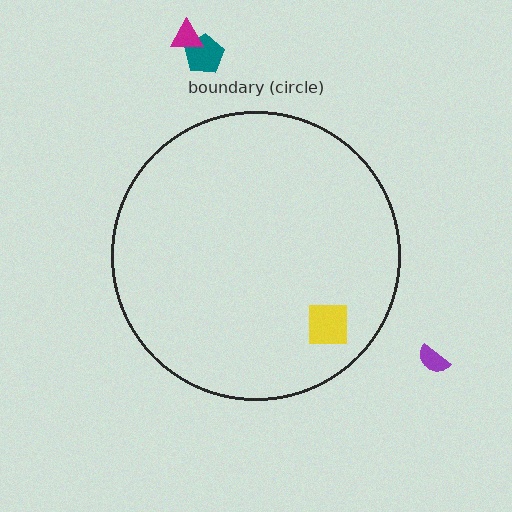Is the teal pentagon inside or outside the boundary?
Outside.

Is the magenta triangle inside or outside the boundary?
Outside.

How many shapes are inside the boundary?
1 inside, 3 outside.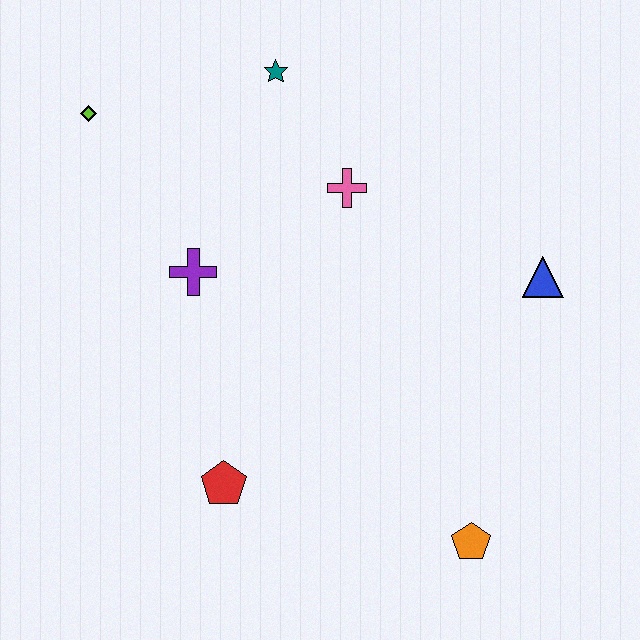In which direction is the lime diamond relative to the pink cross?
The lime diamond is to the left of the pink cross.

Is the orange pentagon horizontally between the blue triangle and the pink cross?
Yes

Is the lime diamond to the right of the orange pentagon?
No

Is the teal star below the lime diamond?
No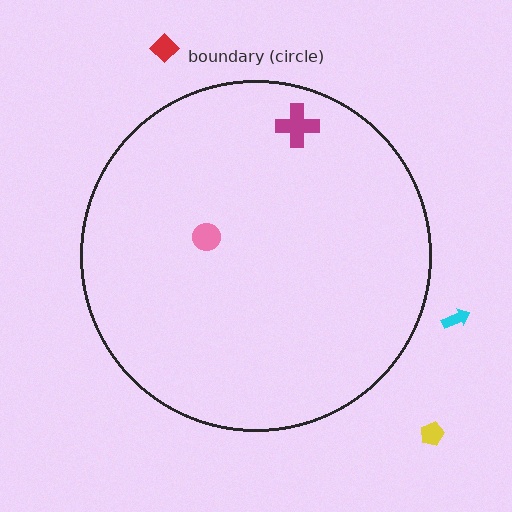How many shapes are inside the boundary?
2 inside, 3 outside.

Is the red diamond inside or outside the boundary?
Outside.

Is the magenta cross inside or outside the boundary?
Inside.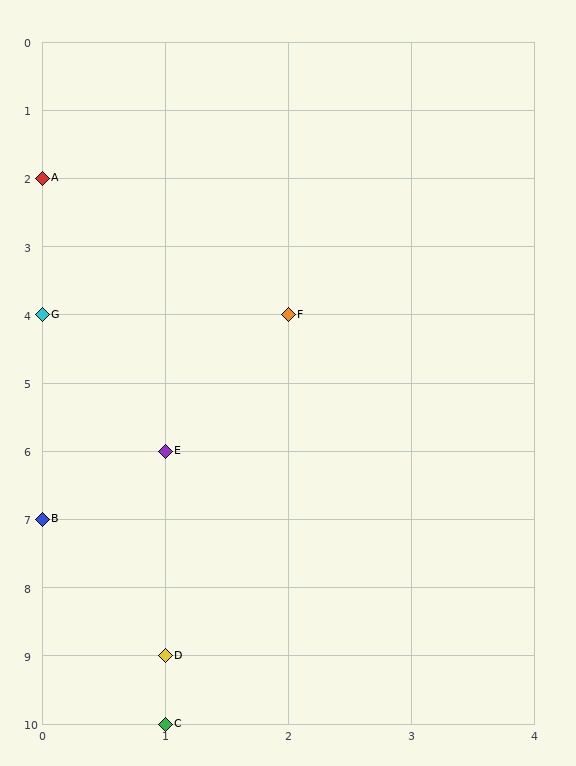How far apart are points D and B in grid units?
Points D and B are 1 column and 2 rows apart (about 2.2 grid units diagonally).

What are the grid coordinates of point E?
Point E is at grid coordinates (1, 6).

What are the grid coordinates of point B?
Point B is at grid coordinates (0, 7).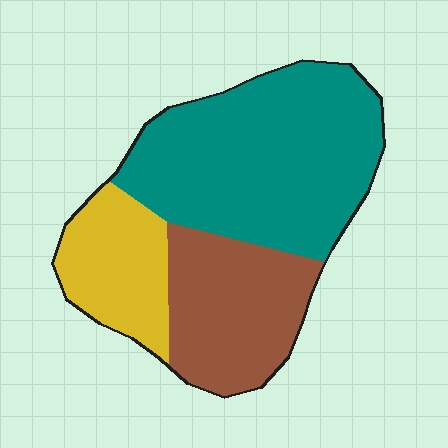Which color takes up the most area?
Teal, at roughly 50%.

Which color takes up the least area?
Yellow, at roughly 20%.